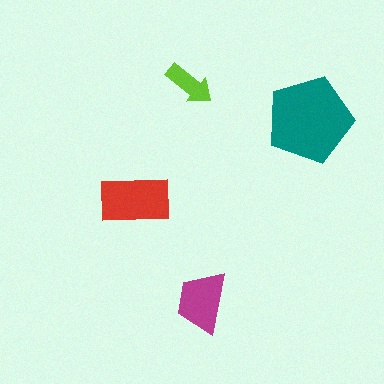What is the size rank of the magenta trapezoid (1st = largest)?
3rd.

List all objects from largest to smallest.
The teal pentagon, the red rectangle, the magenta trapezoid, the lime arrow.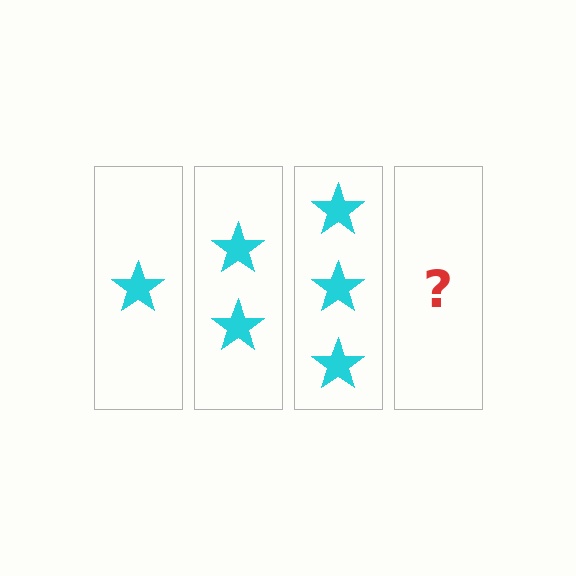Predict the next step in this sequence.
The next step is 4 stars.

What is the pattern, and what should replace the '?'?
The pattern is that each step adds one more star. The '?' should be 4 stars.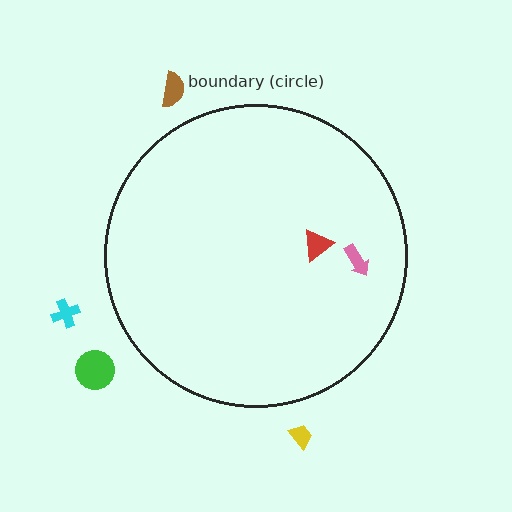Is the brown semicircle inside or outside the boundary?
Outside.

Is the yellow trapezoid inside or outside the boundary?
Outside.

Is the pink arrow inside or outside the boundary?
Inside.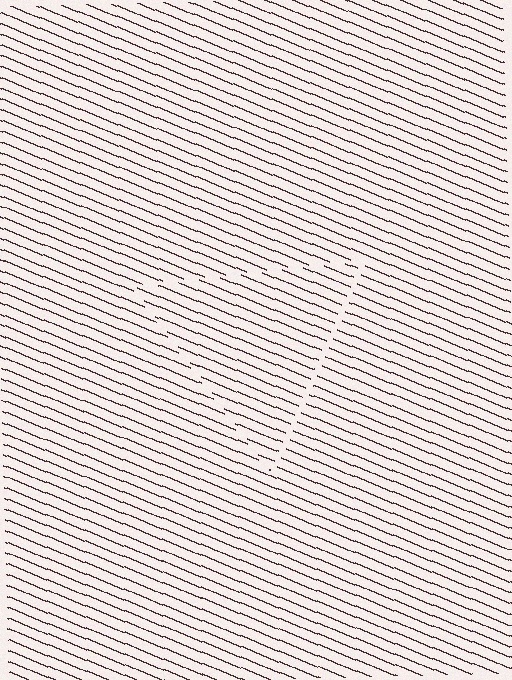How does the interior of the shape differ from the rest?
The interior of the shape contains the same grating, shifted by half a period — the contour is defined by the phase discontinuity where line-ends from the inner and outer gratings abut.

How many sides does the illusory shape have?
3 sides — the line-ends trace a triangle.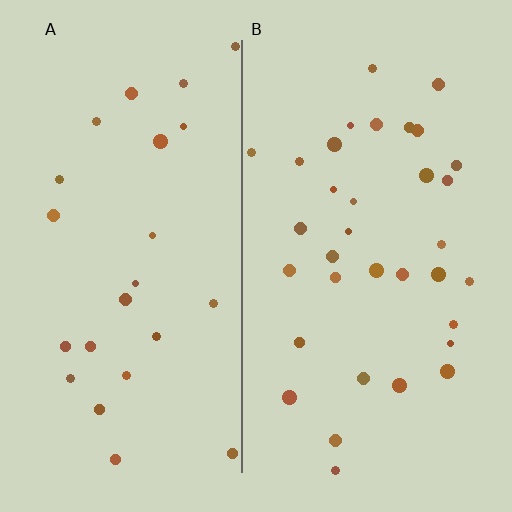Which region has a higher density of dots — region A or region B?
B (the right).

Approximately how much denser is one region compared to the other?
Approximately 1.4× — region B over region A.